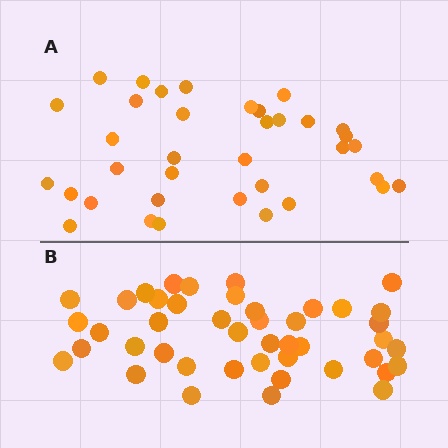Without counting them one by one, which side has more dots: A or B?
Region B (the bottom region) has more dots.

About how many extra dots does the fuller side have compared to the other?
Region B has roughly 8 or so more dots than region A.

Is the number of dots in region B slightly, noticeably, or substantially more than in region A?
Region B has only slightly more — the two regions are fairly close. The ratio is roughly 1.2 to 1.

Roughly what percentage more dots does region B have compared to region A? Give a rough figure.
About 20% more.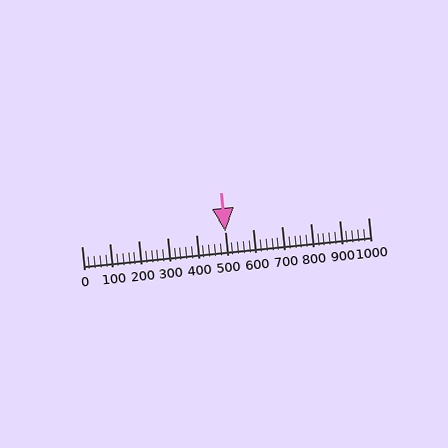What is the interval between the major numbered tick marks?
The major tick marks are spaced 100 units apart.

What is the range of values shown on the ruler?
The ruler shows values from 0 to 1000.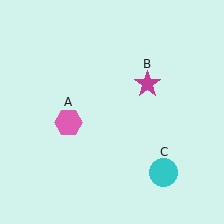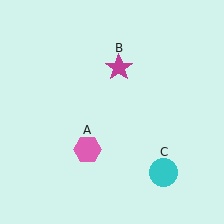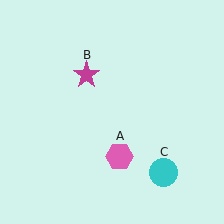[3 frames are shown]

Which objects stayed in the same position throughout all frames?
Cyan circle (object C) remained stationary.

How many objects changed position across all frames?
2 objects changed position: pink hexagon (object A), magenta star (object B).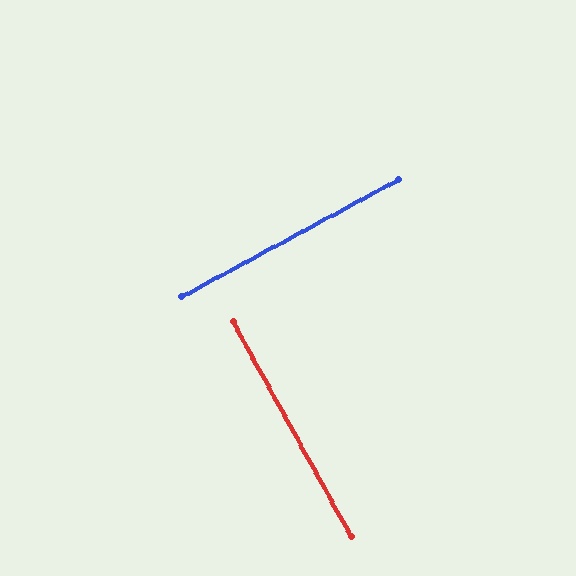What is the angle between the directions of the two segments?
Approximately 90 degrees.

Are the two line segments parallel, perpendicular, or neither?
Perpendicular — they meet at approximately 90°.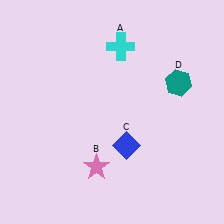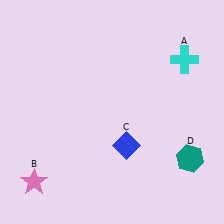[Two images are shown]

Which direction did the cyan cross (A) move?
The cyan cross (A) moved right.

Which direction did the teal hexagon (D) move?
The teal hexagon (D) moved down.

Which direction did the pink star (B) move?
The pink star (B) moved left.